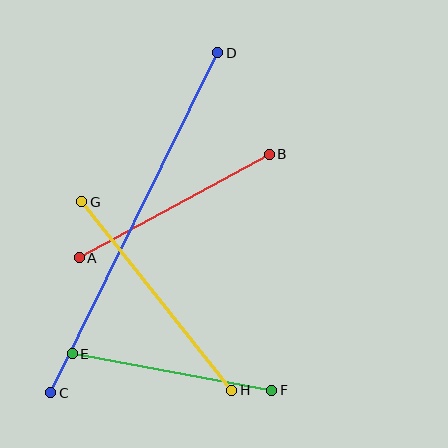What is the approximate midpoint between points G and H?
The midpoint is at approximately (157, 296) pixels.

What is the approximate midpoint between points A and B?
The midpoint is at approximately (174, 206) pixels.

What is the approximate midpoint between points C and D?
The midpoint is at approximately (134, 223) pixels.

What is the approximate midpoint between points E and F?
The midpoint is at approximately (172, 372) pixels.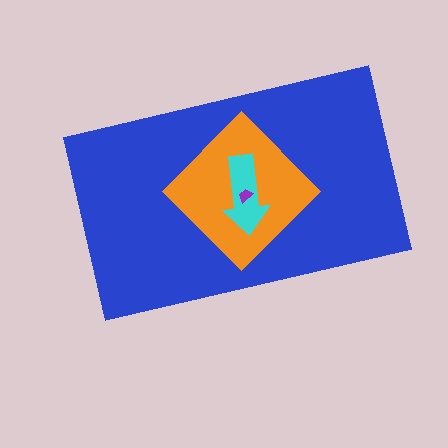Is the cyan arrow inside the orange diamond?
Yes.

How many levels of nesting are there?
4.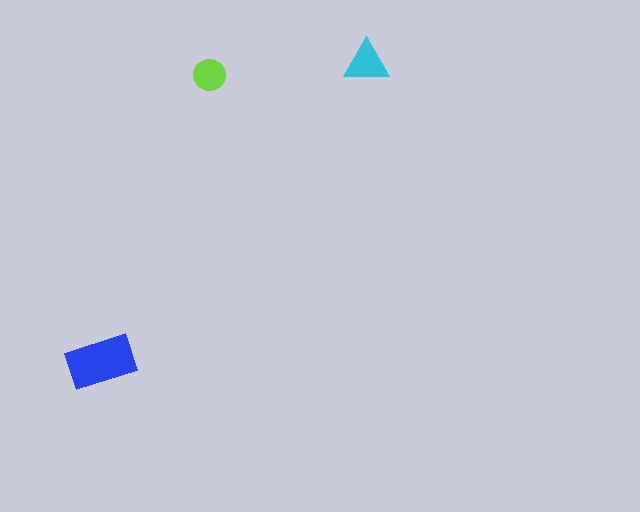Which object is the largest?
The blue rectangle.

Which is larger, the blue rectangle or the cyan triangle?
The blue rectangle.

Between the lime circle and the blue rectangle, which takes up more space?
The blue rectangle.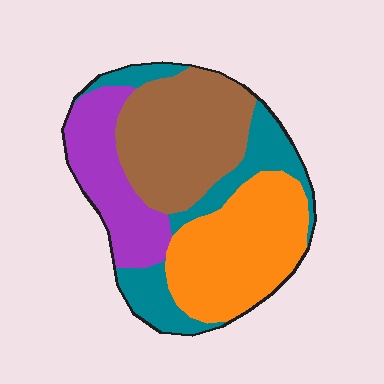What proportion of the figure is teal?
Teal covers around 20% of the figure.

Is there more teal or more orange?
Orange.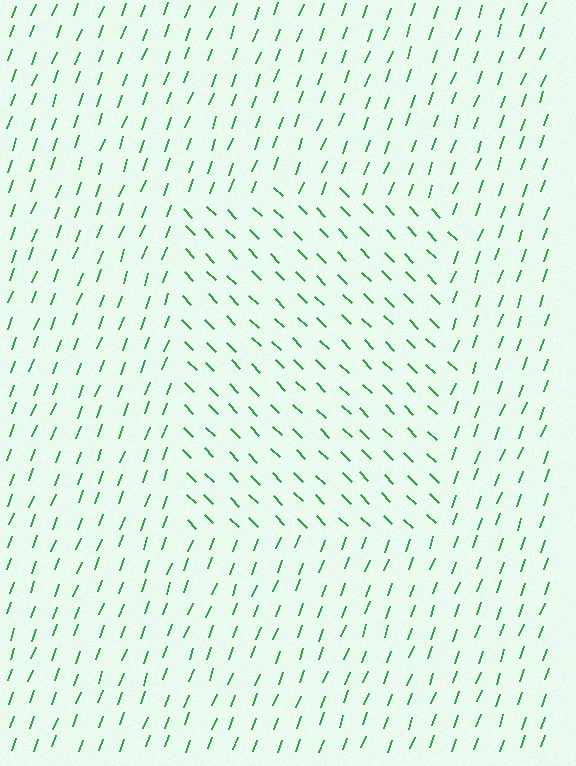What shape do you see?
I see a rectangle.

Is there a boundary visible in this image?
Yes, there is a texture boundary formed by a change in line orientation.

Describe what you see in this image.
The image is filled with small green line segments. A rectangle region in the image has lines oriented differently from the surrounding lines, creating a visible texture boundary.